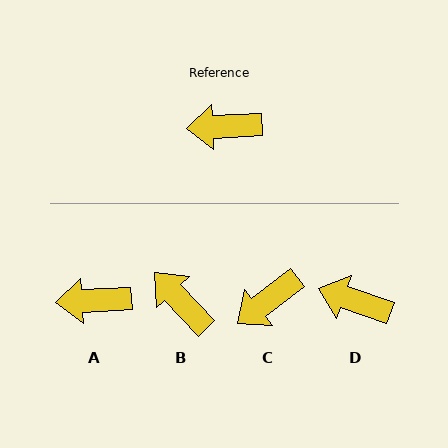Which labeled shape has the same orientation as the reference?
A.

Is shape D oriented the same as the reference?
No, it is off by about 22 degrees.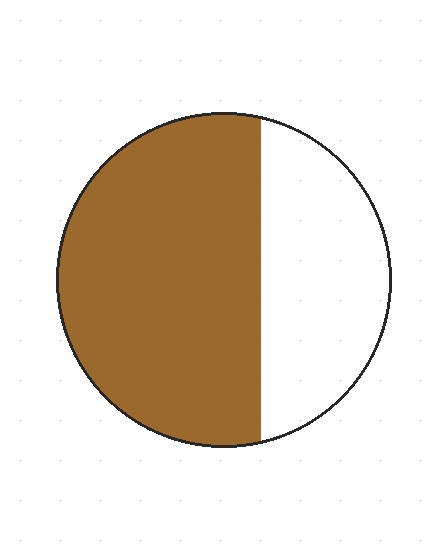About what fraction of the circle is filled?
About five eighths (5/8).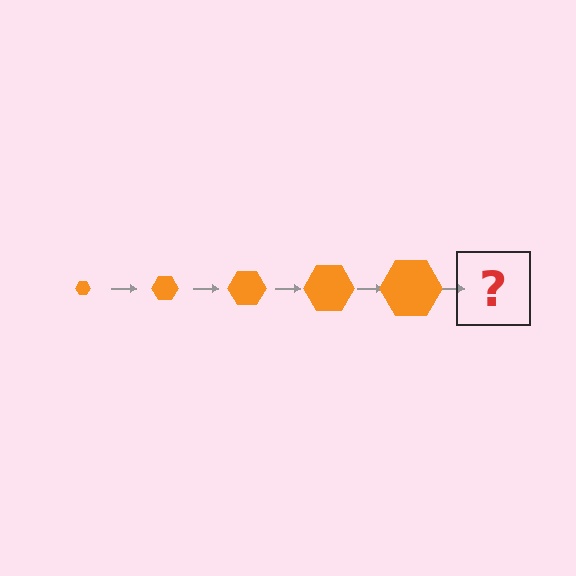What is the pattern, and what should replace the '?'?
The pattern is that the hexagon gets progressively larger each step. The '?' should be an orange hexagon, larger than the previous one.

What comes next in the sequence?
The next element should be an orange hexagon, larger than the previous one.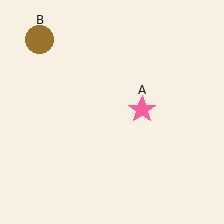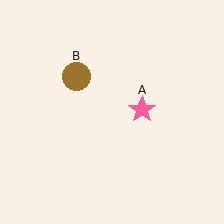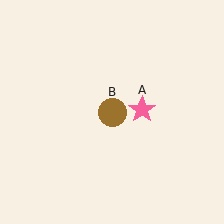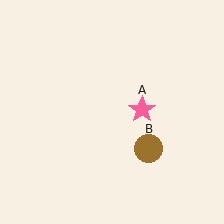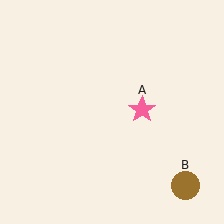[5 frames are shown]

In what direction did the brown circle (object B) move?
The brown circle (object B) moved down and to the right.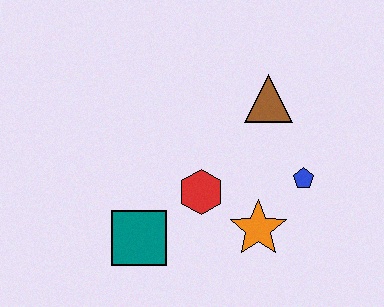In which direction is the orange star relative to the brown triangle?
The orange star is below the brown triangle.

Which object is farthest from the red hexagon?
The brown triangle is farthest from the red hexagon.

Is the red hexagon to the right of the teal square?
Yes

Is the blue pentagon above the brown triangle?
No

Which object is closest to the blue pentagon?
The orange star is closest to the blue pentagon.